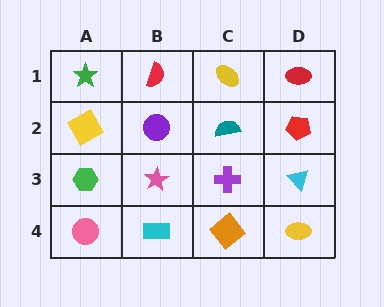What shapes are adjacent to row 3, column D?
A red pentagon (row 2, column D), a yellow ellipse (row 4, column D), a purple cross (row 3, column C).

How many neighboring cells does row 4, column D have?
2.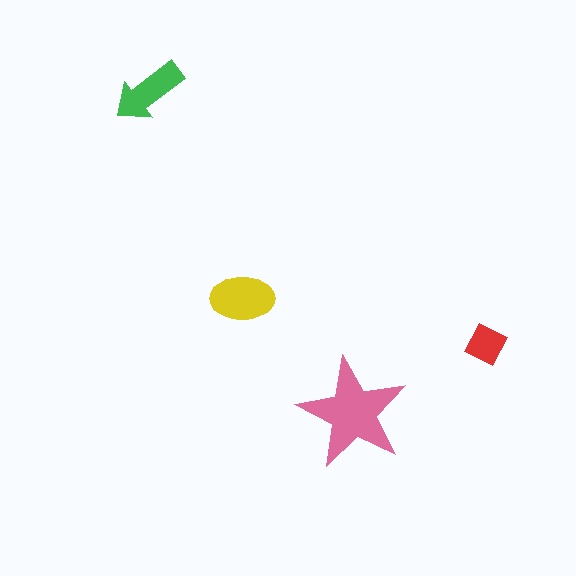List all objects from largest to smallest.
The pink star, the yellow ellipse, the green arrow, the red diamond.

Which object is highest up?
The green arrow is topmost.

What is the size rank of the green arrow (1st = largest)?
3rd.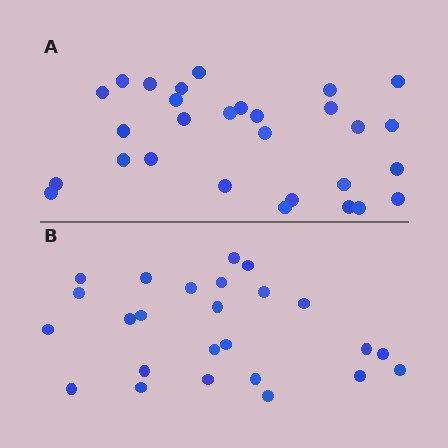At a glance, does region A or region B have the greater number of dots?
Region A (the top region) has more dots.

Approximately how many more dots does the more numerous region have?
Region A has about 4 more dots than region B.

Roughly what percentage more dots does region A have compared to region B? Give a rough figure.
About 15% more.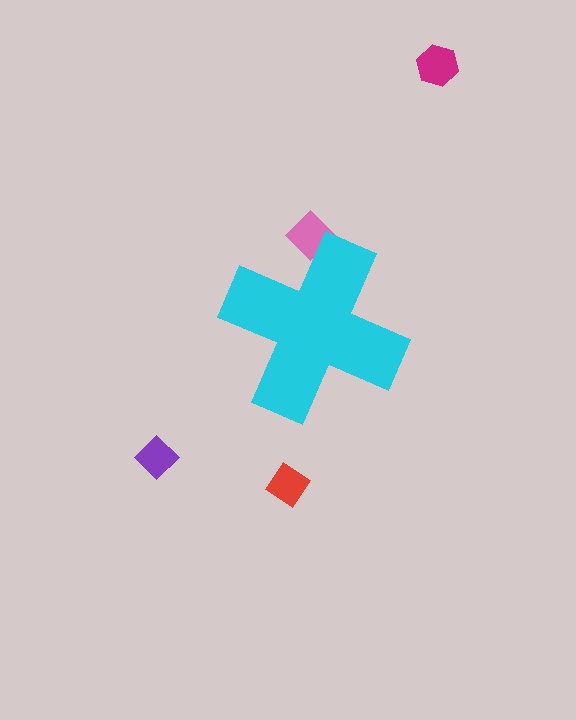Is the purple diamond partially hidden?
No, the purple diamond is fully visible.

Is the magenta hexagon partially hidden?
No, the magenta hexagon is fully visible.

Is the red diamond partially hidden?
No, the red diamond is fully visible.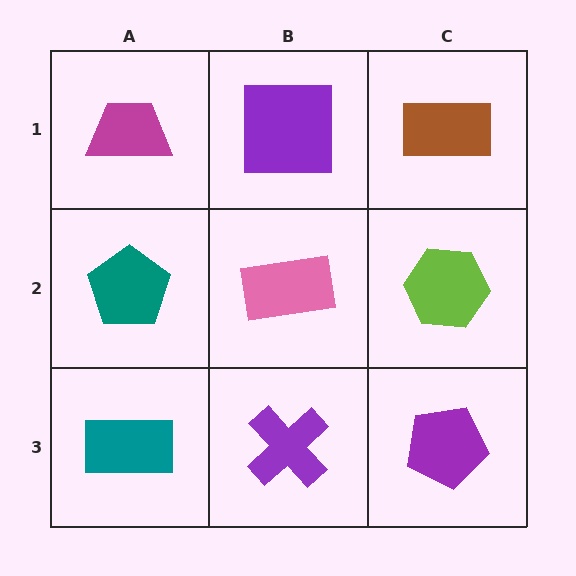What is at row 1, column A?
A magenta trapezoid.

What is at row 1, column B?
A purple square.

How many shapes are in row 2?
3 shapes.